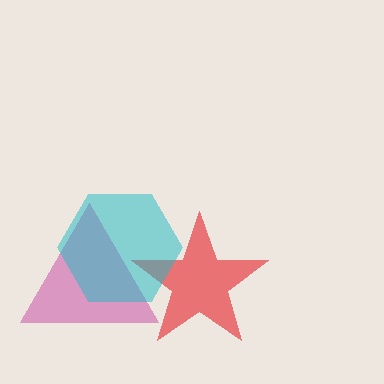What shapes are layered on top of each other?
The layered shapes are: a magenta triangle, a red star, a cyan hexagon.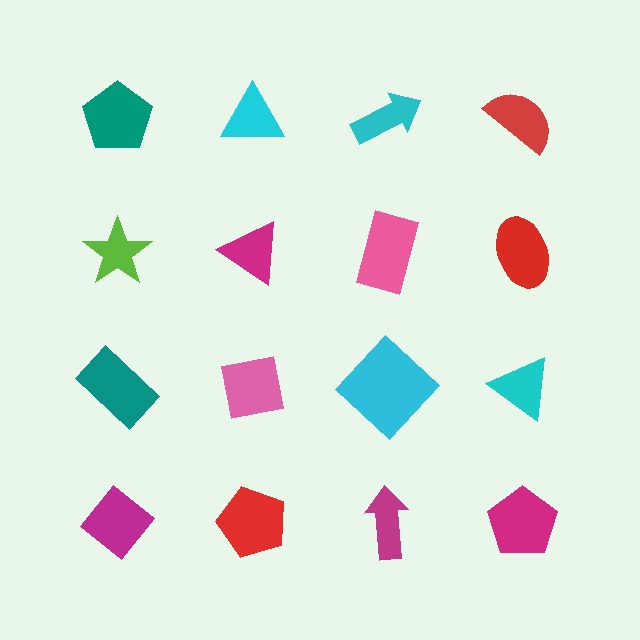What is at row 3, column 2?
A pink square.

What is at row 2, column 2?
A magenta triangle.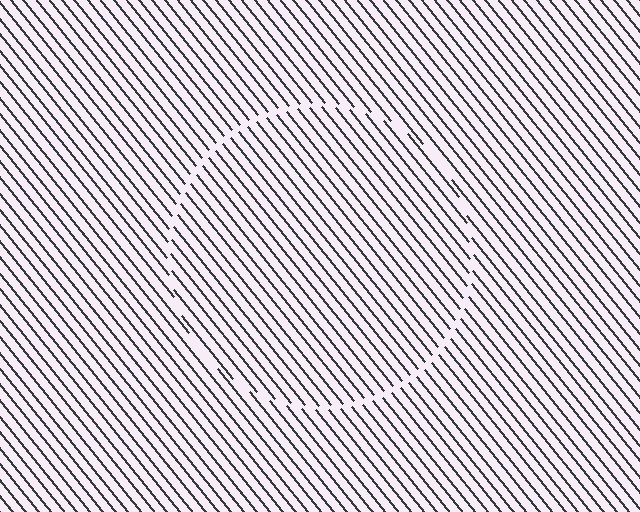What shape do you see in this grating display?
An illusory circle. The interior of the shape contains the same grating, shifted by half a period — the contour is defined by the phase discontinuity where line-ends from the inner and outer gratings abut.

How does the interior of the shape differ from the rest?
The interior of the shape contains the same grating, shifted by half a period — the contour is defined by the phase discontinuity where line-ends from the inner and outer gratings abut.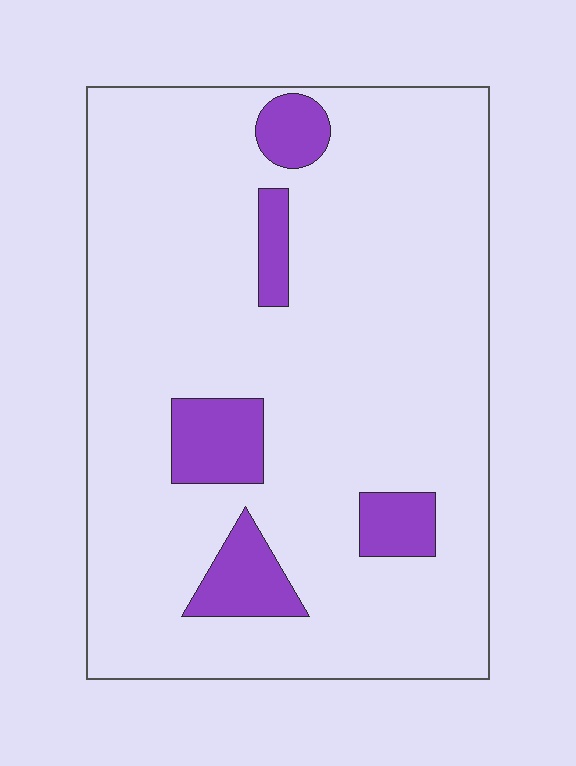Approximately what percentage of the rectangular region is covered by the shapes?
Approximately 10%.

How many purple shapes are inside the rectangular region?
5.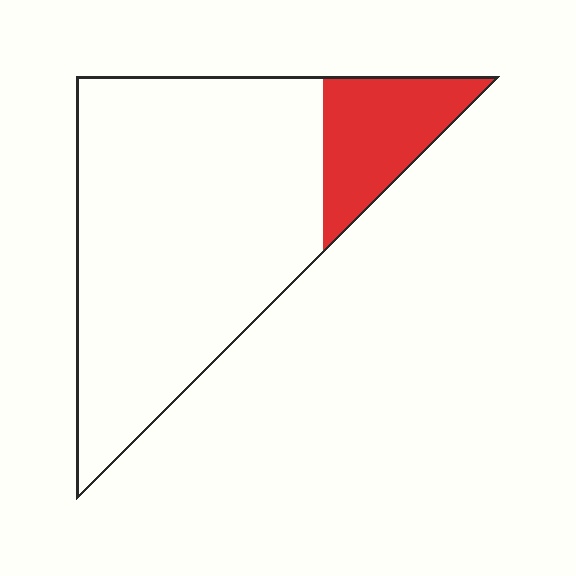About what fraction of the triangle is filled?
About one sixth (1/6).